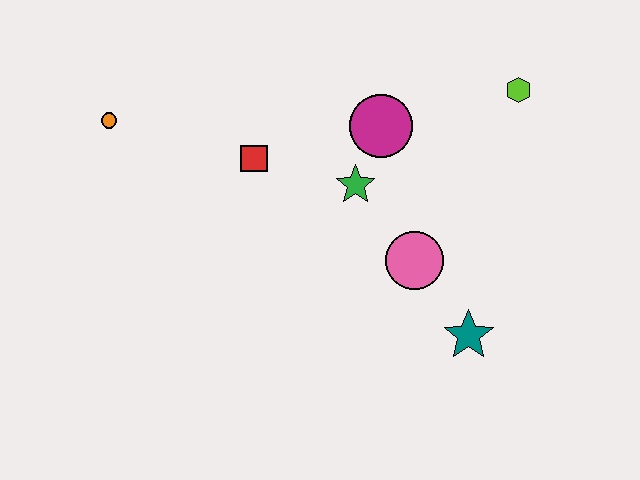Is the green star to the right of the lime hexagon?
No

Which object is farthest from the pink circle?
The orange circle is farthest from the pink circle.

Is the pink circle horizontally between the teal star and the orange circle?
Yes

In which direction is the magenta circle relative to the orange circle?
The magenta circle is to the right of the orange circle.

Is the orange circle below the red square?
No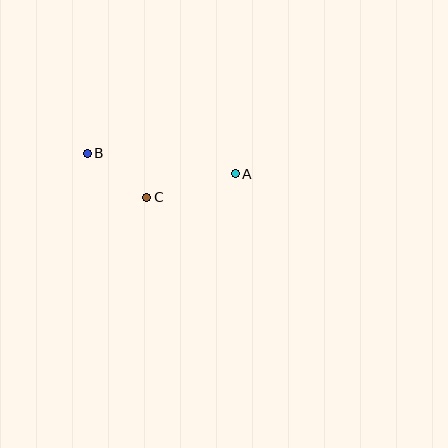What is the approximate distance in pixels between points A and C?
The distance between A and C is approximately 91 pixels.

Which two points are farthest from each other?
Points A and B are farthest from each other.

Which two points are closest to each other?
Points B and C are closest to each other.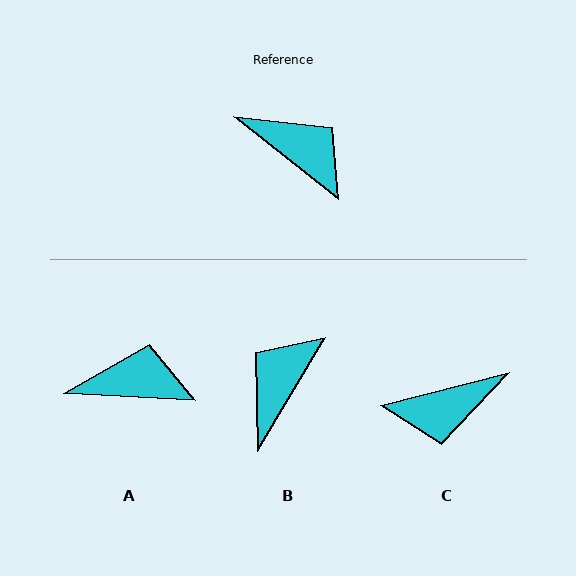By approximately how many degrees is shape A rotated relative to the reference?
Approximately 35 degrees counter-clockwise.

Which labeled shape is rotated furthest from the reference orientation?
C, about 128 degrees away.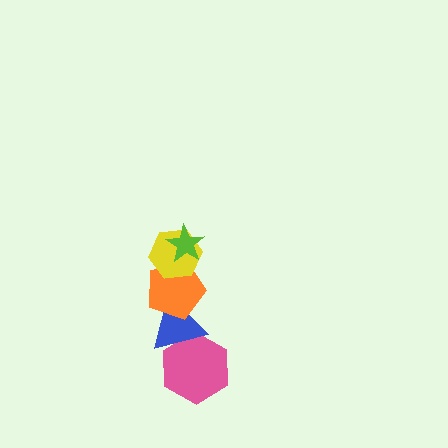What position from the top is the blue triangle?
The blue triangle is 4th from the top.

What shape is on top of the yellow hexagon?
The lime star is on top of the yellow hexagon.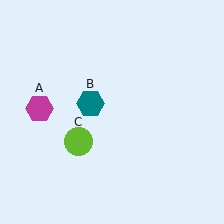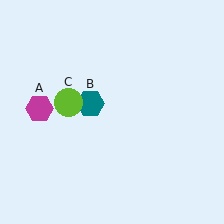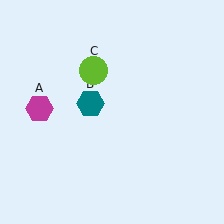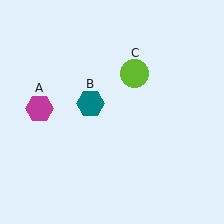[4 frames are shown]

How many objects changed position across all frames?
1 object changed position: lime circle (object C).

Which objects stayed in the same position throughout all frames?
Magenta hexagon (object A) and teal hexagon (object B) remained stationary.